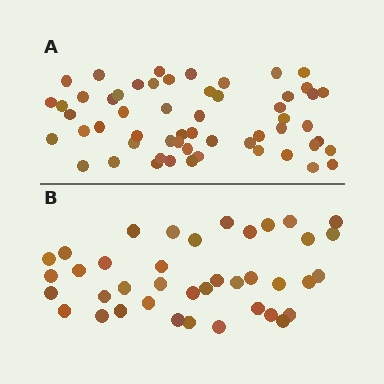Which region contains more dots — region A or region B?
Region A (the top region) has more dots.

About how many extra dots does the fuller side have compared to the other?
Region A has approximately 15 more dots than region B.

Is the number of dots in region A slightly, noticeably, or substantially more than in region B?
Region A has noticeably more, but not dramatically so. The ratio is roughly 1.4 to 1.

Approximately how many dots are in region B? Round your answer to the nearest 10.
About 40 dots. (The exact count is 39, which rounds to 40.)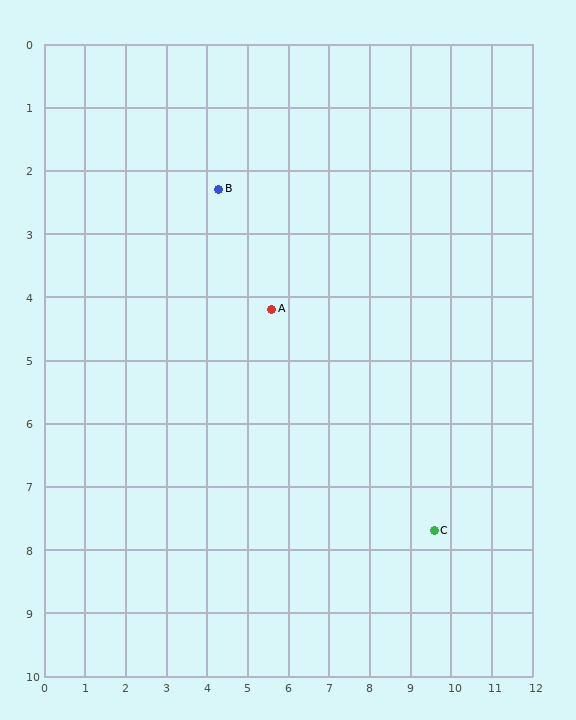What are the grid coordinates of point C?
Point C is at approximately (9.6, 7.7).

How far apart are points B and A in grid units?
Points B and A are about 2.3 grid units apart.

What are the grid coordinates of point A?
Point A is at approximately (5.6, 4.2).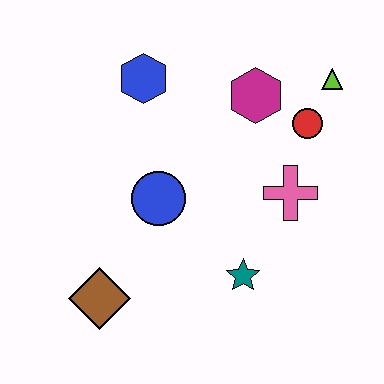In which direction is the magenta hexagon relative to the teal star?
The magenta hexagon is above the teal star.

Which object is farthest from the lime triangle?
The brown diamond is farthest from the lime triangle.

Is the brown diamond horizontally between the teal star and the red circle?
No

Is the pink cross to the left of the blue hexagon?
No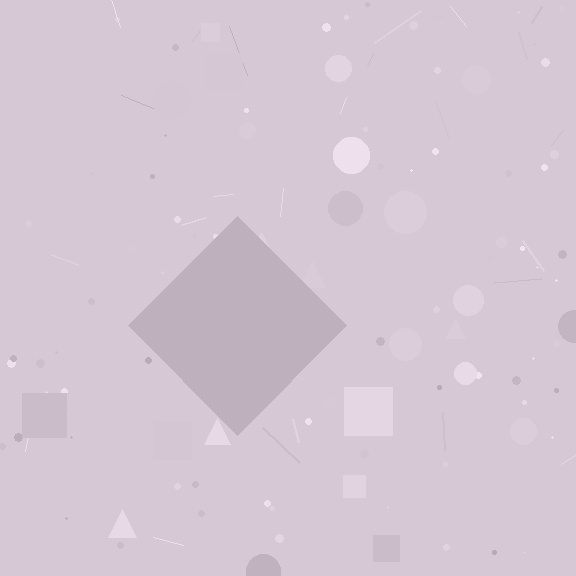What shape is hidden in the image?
A diamond is hidden in the image.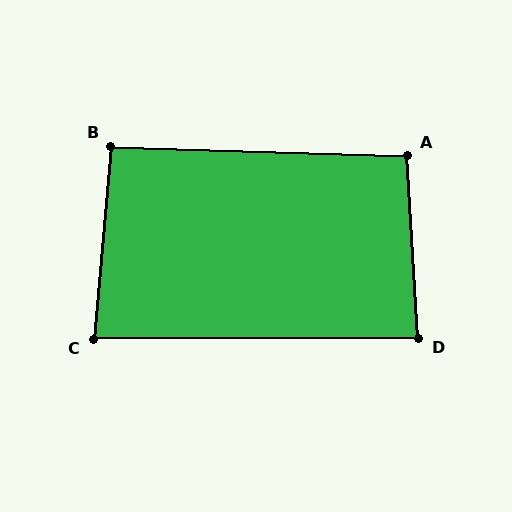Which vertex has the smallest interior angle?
C, at approximately 85 degrees.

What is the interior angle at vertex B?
Approximately 93 degrees (approximately right).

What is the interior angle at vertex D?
Approximately 87 degrees (approximately right).